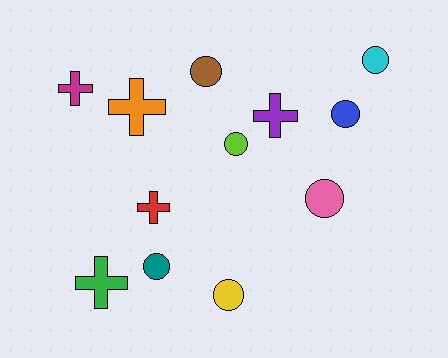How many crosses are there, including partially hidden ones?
There are 5 crosses.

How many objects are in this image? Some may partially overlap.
There are 12 objects.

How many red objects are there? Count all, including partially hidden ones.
There is 1 red object.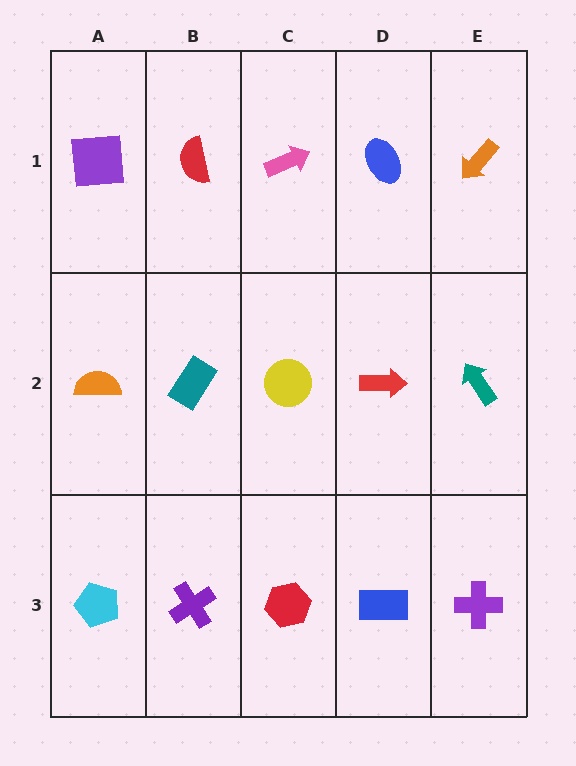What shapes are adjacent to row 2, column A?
A purple square (row 1, column A), a cyan pentagon (row 3, column A), a teal rectangle (row 2, column B).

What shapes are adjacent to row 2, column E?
An orange arrow (row 1, column E), a purple cross (row 3, column E), a red arrow (row 2, column D).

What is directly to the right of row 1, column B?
A pink arrow.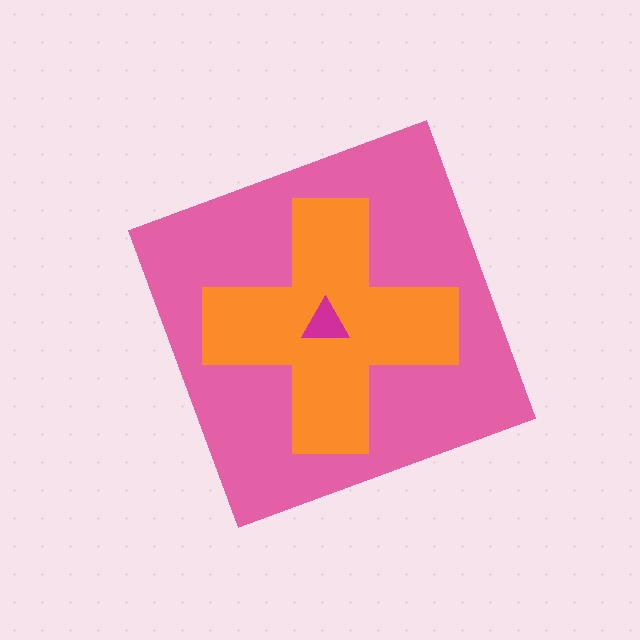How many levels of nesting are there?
3.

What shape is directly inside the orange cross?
The magenta triangle.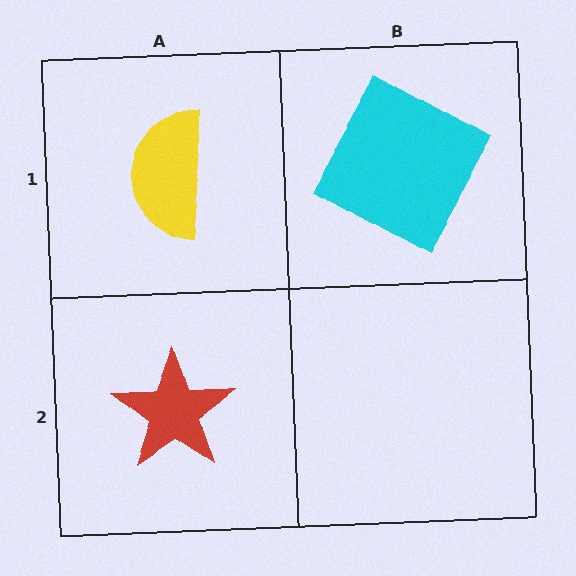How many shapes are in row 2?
1 shape.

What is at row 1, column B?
A cyan square.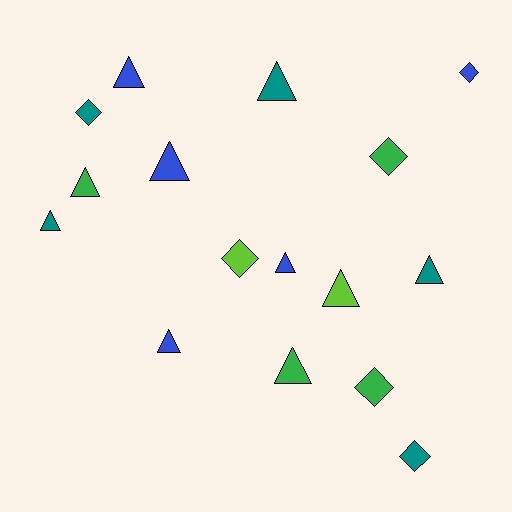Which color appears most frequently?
Teal, with 5 objects.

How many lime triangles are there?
There is 1 lime triangle.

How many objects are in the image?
There are 16 objects.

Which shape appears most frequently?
Triangle, with 10 objects.